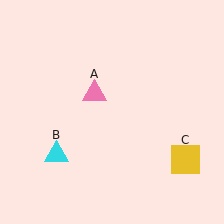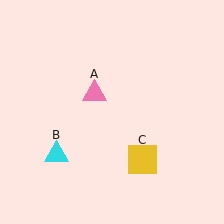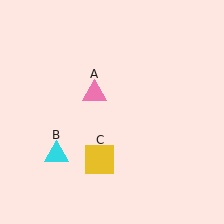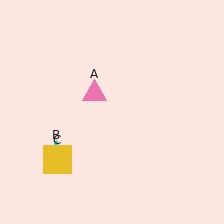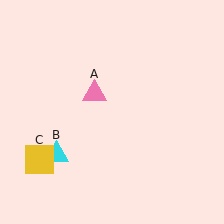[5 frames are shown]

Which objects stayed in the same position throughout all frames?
Pink triangle (object A) and cyan triangle (object B) remained stationary.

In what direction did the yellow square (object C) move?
The yellow square (object C) moved left.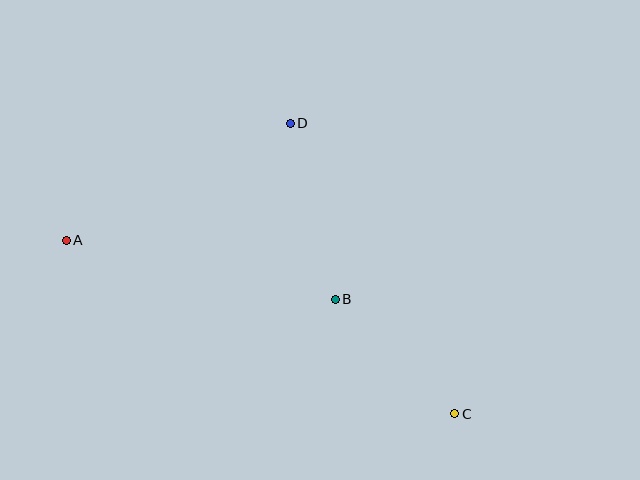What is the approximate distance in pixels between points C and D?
The distance between C and D is approximately 334 pixels.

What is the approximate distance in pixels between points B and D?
The distance between B and D is approximately 182 pixels.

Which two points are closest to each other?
Points B and C are closest to each other.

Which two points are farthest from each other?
Points A and C are farthest from each other.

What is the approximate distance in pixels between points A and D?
The distance between A and D is approximately 253 pixels.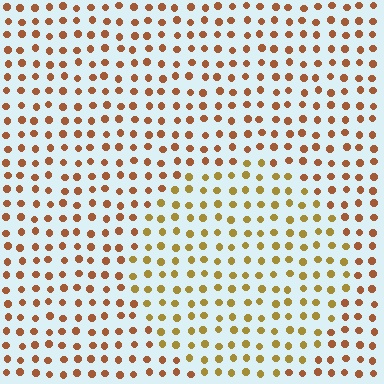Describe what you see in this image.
The image is filled with small brown elements in a uniform arrangement. A circle-shaped region is visible where the elements are tinted to a slightly different hue, forming a subtle color boundary.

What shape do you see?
I see a circle.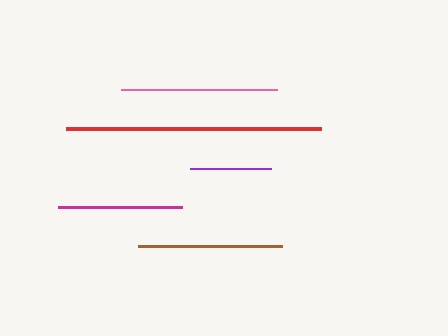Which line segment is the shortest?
The purple line is the shortest at approximately 81 pixels.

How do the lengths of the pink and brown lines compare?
The pink and brown lines are approximately the same length.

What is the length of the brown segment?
The brown segment is approximately 145 pixels long.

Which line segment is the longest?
The red line is the longest at approximately 255 pixels.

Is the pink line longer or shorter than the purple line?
The pink line is longer than the purple line.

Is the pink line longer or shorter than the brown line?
The pink line is longer than the brown line.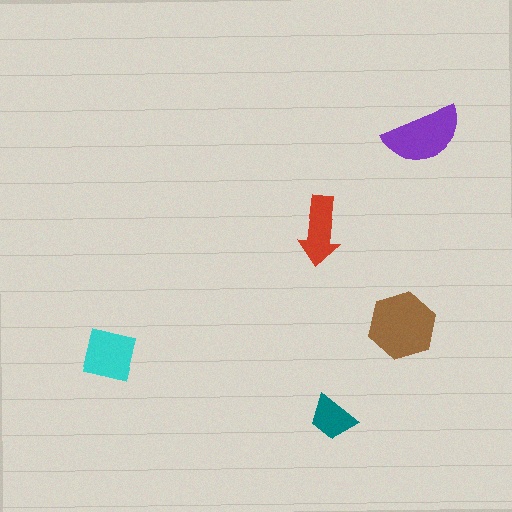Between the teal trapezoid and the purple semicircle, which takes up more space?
The purple semicircle.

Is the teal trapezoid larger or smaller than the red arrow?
Smaller.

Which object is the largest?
The brown hexagon.